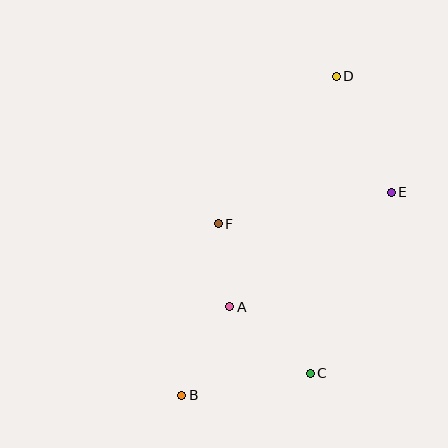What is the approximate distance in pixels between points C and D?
The distance between C and D is approximately 298 pixels.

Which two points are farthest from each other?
Points B and D are farthest from each other.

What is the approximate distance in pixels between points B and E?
The distance between B and E is approximately 292 pixels.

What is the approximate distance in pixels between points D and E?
The distance between D and E is approximately 129 pixels.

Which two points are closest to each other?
Points A and F are closest to each other.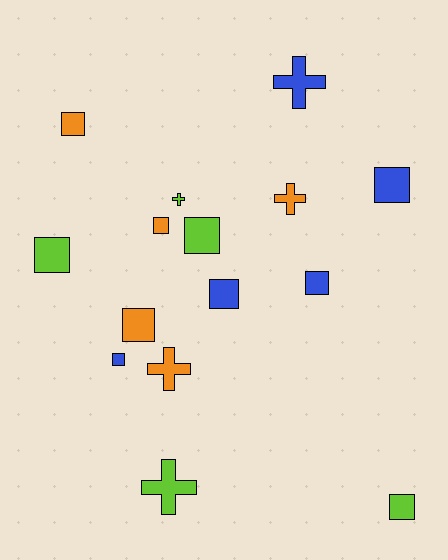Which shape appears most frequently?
Square, with 10 objects.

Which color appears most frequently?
Orange, with 5 objects.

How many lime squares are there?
There are 3 lime squares.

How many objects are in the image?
There are 15 objects.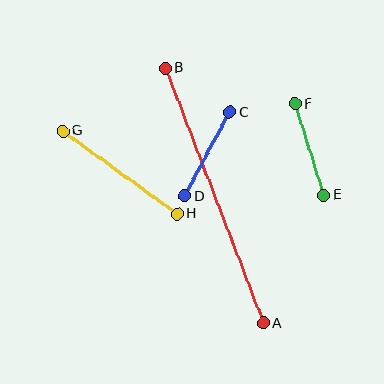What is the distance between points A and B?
The distance is approximately 273 pixels.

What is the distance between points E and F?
The distance is approximately 96 pixels.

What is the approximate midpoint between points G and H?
The midpoint is at approximately (120, 172) pixels.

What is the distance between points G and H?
The distance is approximately 141 pixels.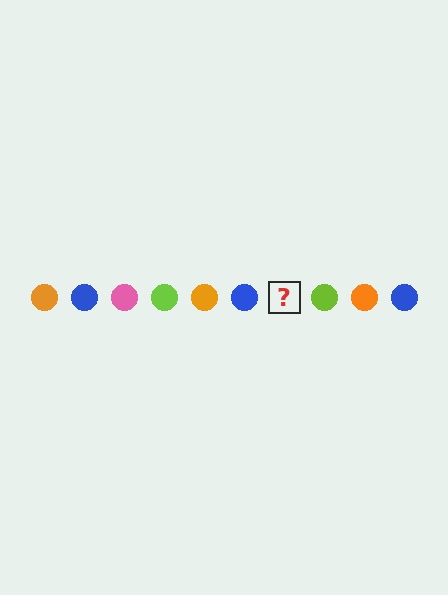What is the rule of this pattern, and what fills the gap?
The rule is that the pattern cycles through orange, blue, pink, lime circles. The gap should be filled with a pink circle.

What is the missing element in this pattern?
The missing element is a pink circle.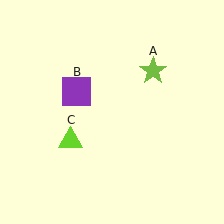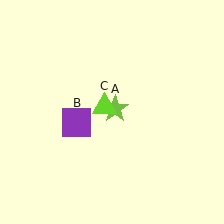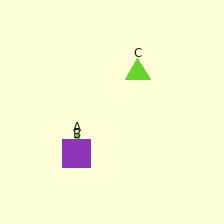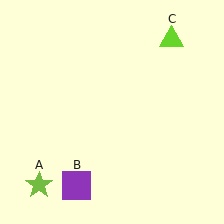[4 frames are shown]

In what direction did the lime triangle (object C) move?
The lime triangle (object C) moved up and to the right.